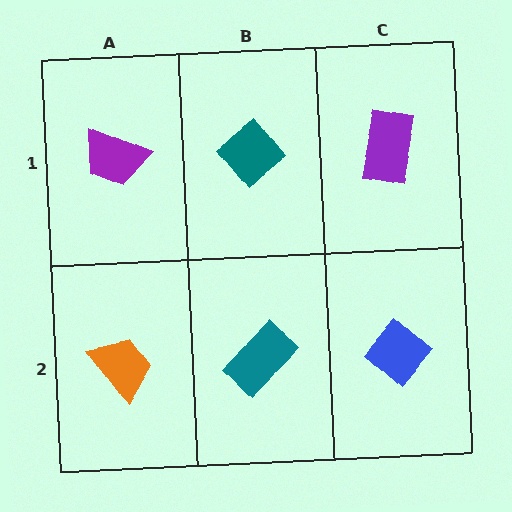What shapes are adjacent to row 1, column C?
A blue diamond (row 2, column C), a teal diamond (row 1, column B).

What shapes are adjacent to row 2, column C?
A purple rectangle (row 1, column C), a teal rectangle (row 2, column B).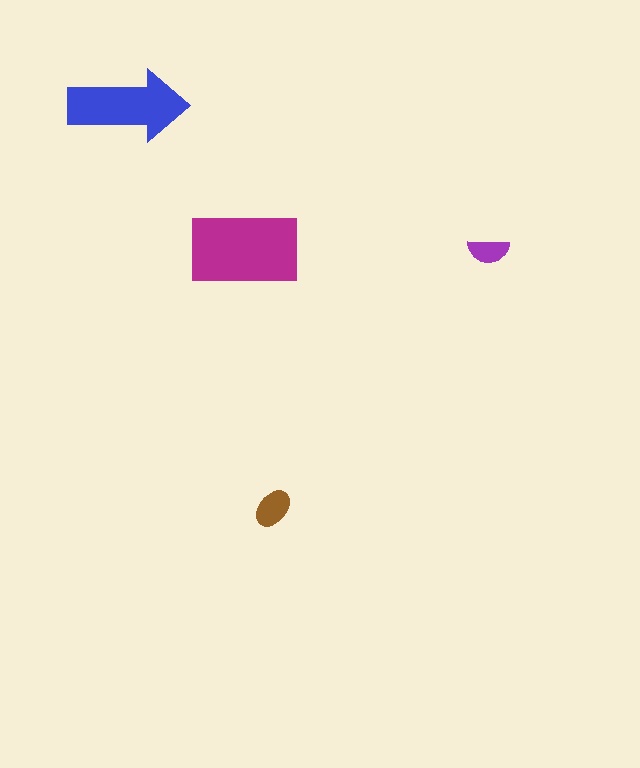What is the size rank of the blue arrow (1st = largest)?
2nd.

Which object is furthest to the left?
The blue arrow is leftmost.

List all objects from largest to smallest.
The magenta rectangle, the blue arrow, the brown ellipse, the purple semicircle.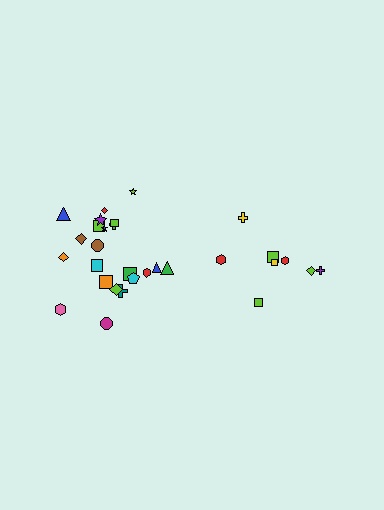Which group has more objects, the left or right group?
The left group.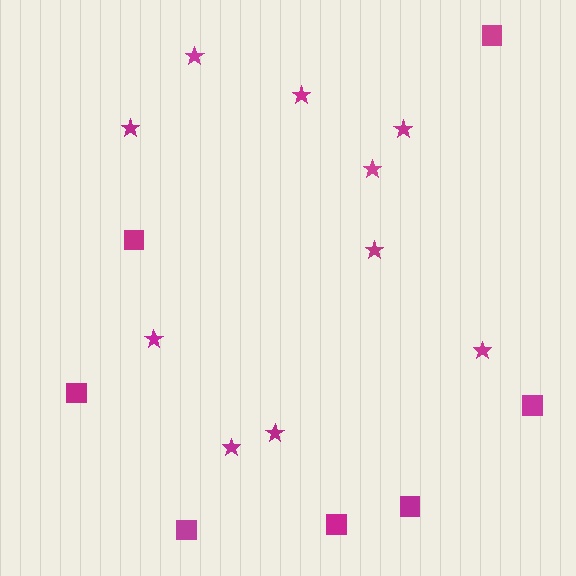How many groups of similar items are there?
There are 2 groups: one group of squares (7) and one group of stars (10).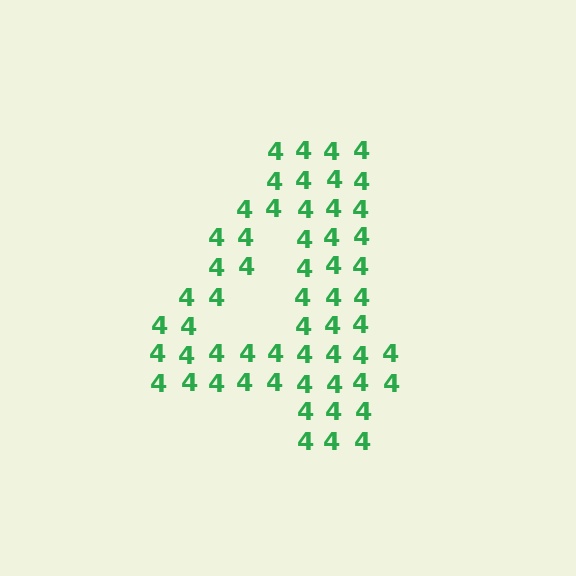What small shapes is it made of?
It is made of small digit 4's.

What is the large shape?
The large shape is the digit 4.